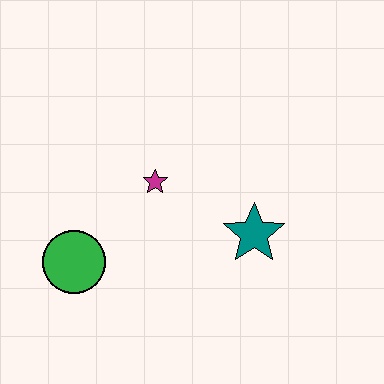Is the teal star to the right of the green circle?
Yes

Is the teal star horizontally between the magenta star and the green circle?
No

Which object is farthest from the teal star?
The green circle is farthest from the teal star.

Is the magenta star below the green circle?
No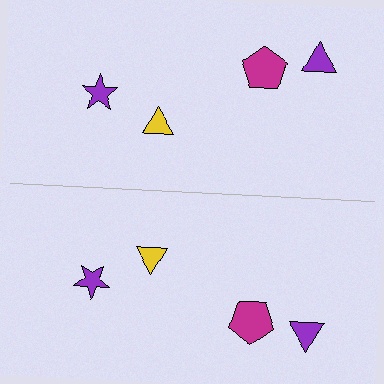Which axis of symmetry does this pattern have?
The pattern has a horizontal axis of symmetry running through the center of the image.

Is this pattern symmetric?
Yes, this pattern has bilateral (reflection) symmetry.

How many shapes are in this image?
There are 8 shapes in this image.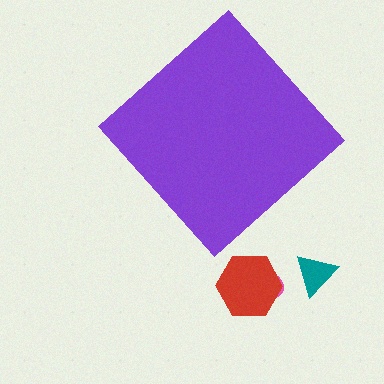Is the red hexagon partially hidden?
No, the red hexagon is fully visible.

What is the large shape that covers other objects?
A purple diamond.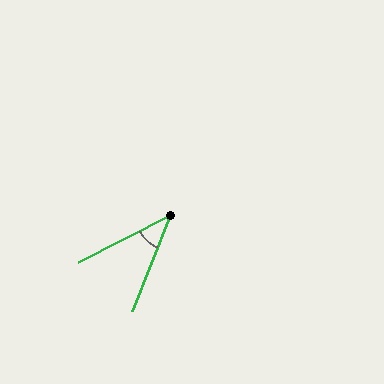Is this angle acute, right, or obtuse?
It is acute.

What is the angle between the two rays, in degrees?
Approximately 41 degrees.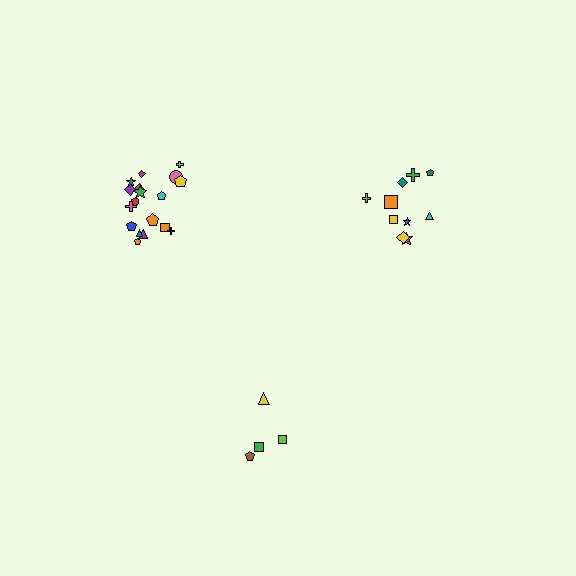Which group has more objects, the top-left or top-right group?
The top-left group.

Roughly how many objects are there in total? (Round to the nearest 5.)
Roughly 30 objects in total.